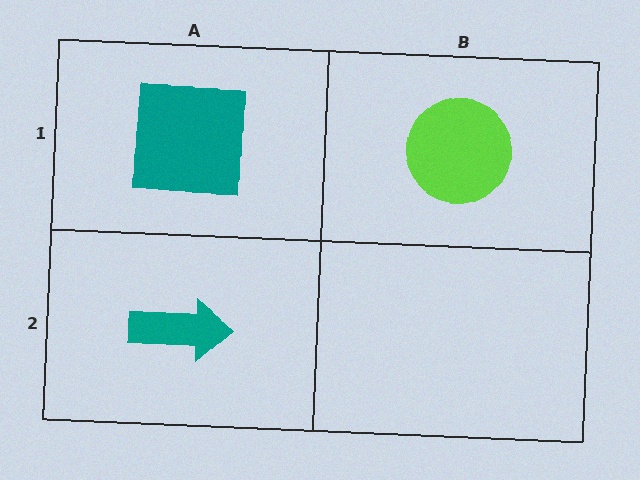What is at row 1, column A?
A teal square.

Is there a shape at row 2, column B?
No, that cell is empty.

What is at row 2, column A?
A teal arrow.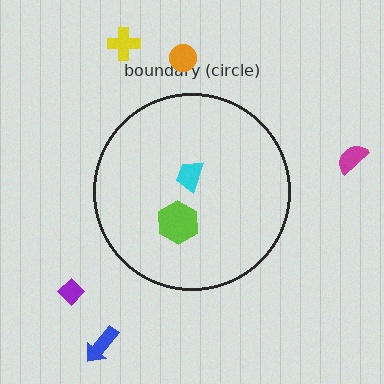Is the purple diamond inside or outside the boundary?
Outside.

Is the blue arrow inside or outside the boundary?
Outside.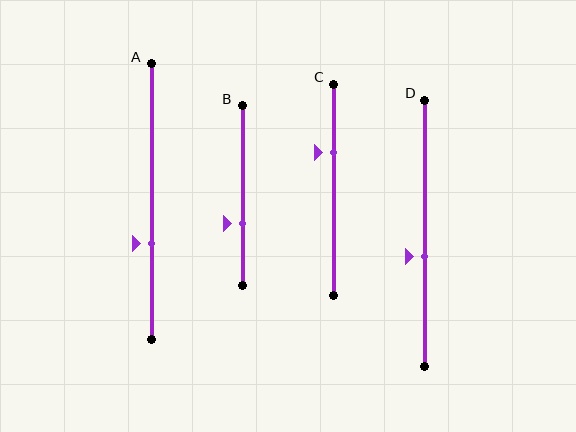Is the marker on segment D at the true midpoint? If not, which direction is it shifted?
No, the marker on segment D is shifted downward by about 9% of the segment length.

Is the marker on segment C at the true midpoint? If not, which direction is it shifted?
No, the marker on segment C is shifted upward by about 18% of the segment length.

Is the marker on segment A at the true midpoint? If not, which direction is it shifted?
No, the marker on segment A is shifted downward by about 15% of the segment length.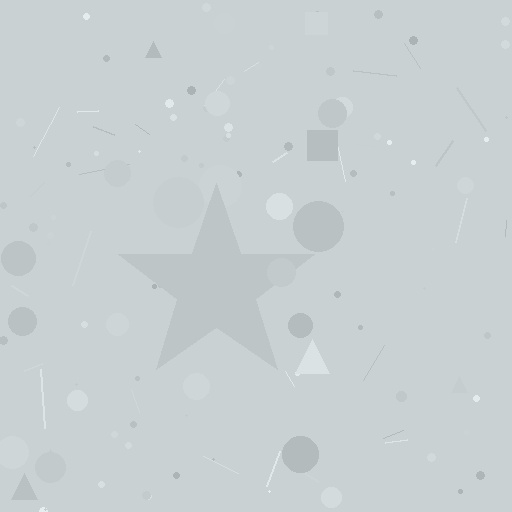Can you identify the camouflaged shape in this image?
The camouflaged shape is a star.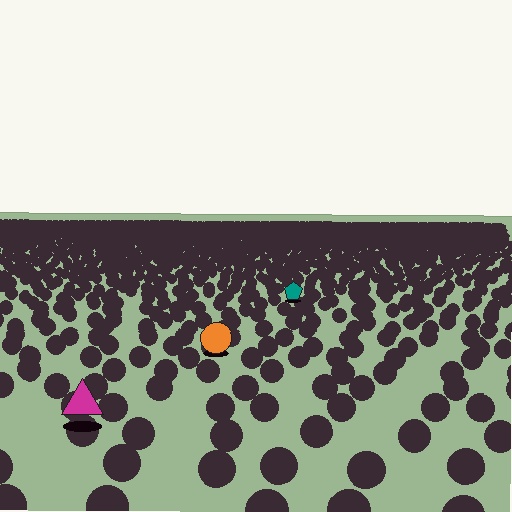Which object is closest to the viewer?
The magenta triangle is closest. The texture marks near it are larger and more spread out.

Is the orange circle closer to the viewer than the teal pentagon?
Yes. The orange circle is closer — you can tell from the texture gradient: the ground texture is coarser near it.